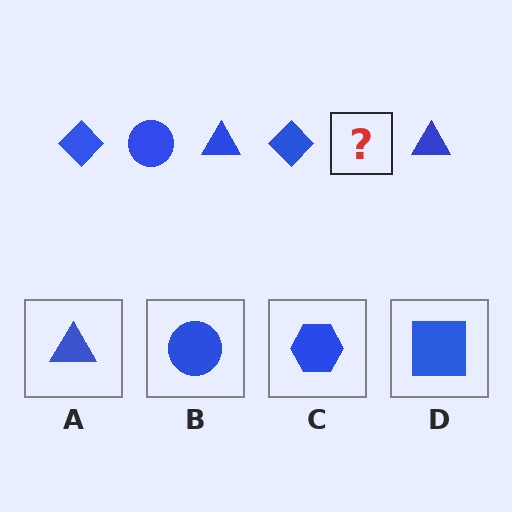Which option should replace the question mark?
Option B.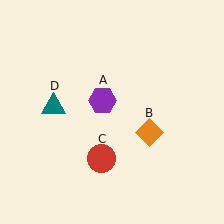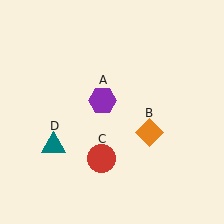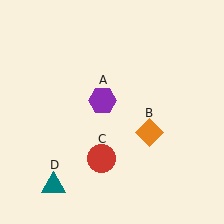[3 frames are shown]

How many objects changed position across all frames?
1 object changed position: teal triangle (object D).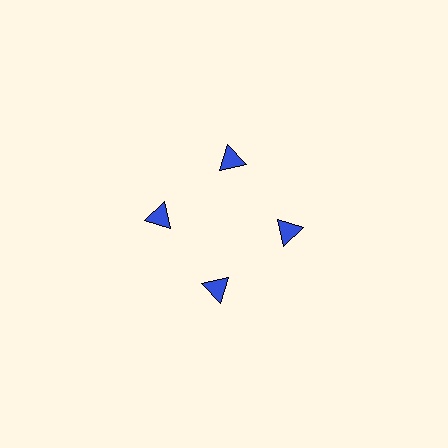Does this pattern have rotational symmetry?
Yes, this pattern has 4-fold rotational symmetry. It looks the same after rotating 90 degrees around the center.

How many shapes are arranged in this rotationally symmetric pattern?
There are 4 shapes, arranged in 4 groups of 1.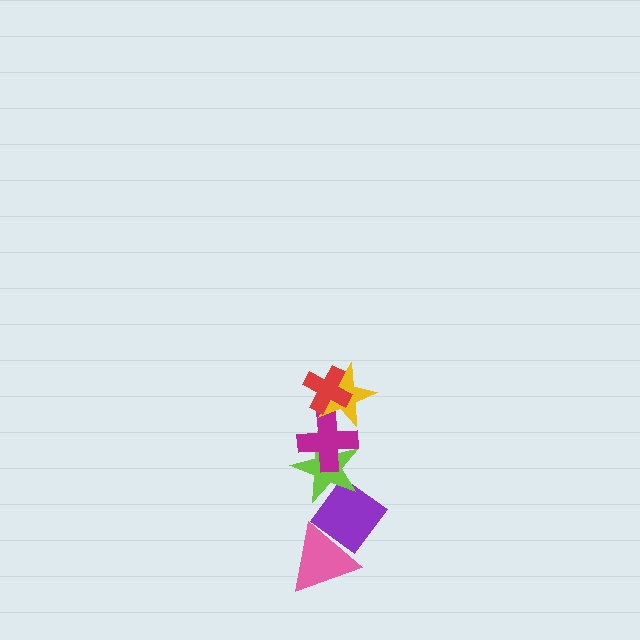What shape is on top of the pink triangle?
The purple diamond is on top of the pink triangle.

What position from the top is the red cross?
The red cross is 1st from the top.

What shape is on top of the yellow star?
The red cross is on top of the yellow star.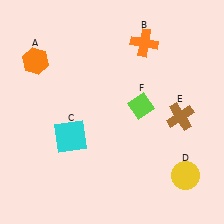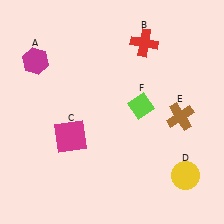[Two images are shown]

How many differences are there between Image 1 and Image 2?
There are 3 differences between the two images.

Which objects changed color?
A changed from orange to magenta. B changed from orange to red. C changed from cyan to magenta.